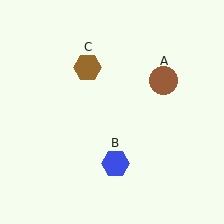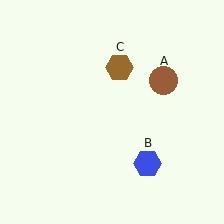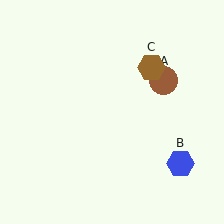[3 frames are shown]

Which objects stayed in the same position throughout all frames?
Brown circle (object A) remained stationary.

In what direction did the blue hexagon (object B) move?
The blue hexagon (object B) moved right.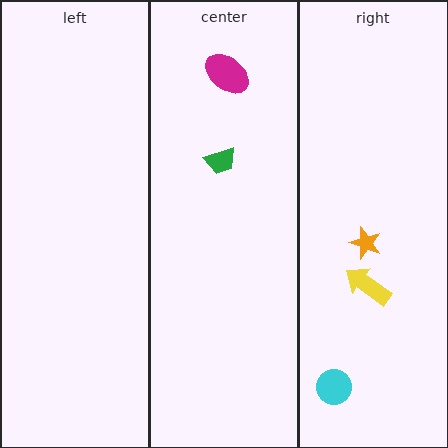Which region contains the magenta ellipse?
The center region.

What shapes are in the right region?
The orange star, the cyan circle, the yellow arrow.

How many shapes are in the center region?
2.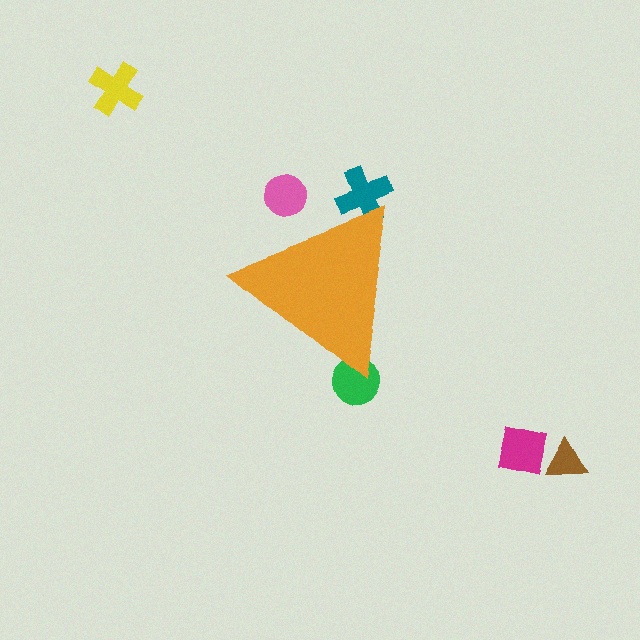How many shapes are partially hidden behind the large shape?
3 shapes are partially hidden.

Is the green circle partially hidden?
Yes, the green circle is partially hidden behind the orange triangle.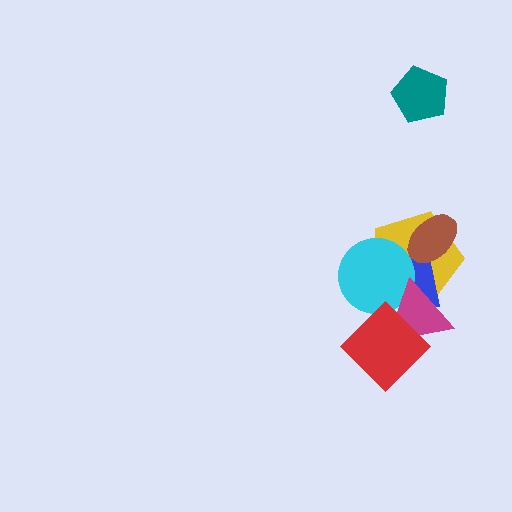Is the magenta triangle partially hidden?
Yes, it is partially covered by another shape.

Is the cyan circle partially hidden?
Yes, it is partially covered by another shape.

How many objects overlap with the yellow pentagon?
4 objects overlap with the yellow pentagon.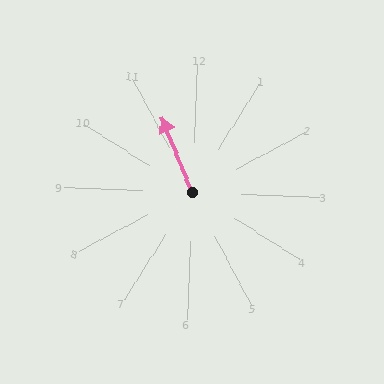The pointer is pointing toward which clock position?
Roughly 11 o'clock.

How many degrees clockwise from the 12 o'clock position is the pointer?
Approximately 336 degrees.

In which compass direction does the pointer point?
Northwest.